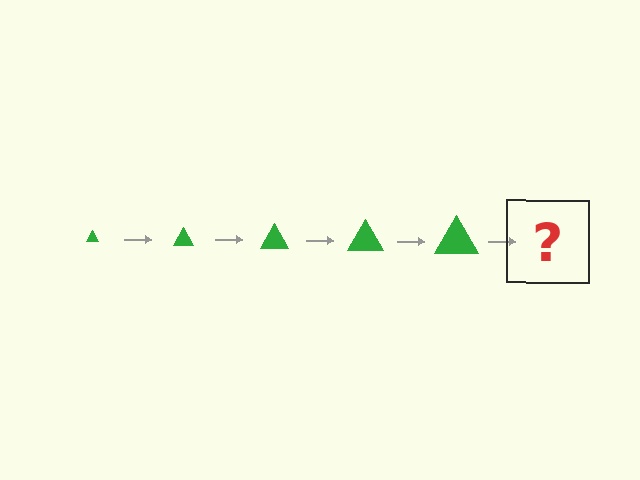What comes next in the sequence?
The next element should be a green triangle, larger than the previous one.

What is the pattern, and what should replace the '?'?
The pattern is that the triangle gets progressively larger each step. The '?' should be a green triangle, larger than the previous one.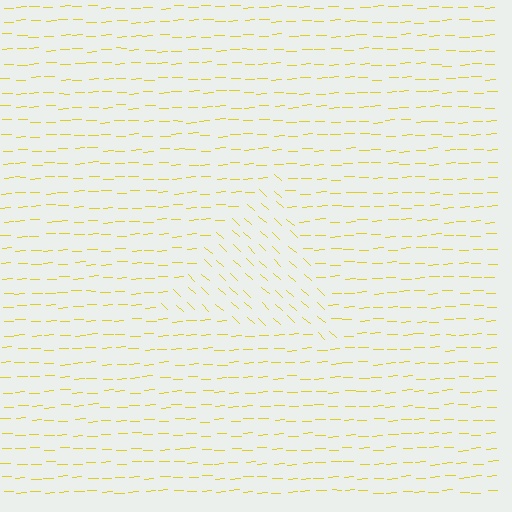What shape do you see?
I see a triangle.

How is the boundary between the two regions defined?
The boundary is defined purely by a change in line orientation (approximately 45 degrees difference). All lines are the same color and thickness.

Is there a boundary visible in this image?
Yes, there is a texture boundary formed by a change in line orientation.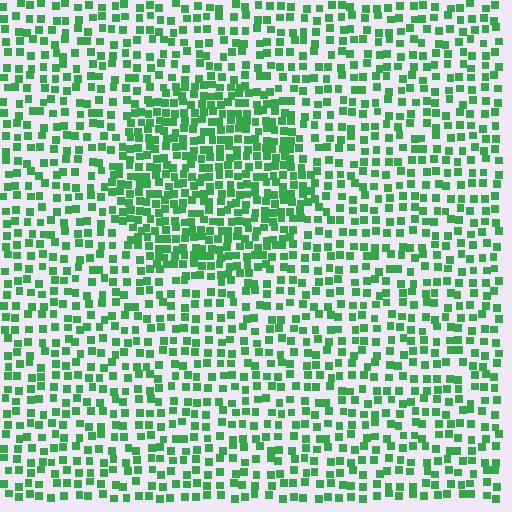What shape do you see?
I see a circle.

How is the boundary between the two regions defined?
The boundary is defined by a change in element density (approximately 1.8x ratio). All elements are the same color, size, and shape.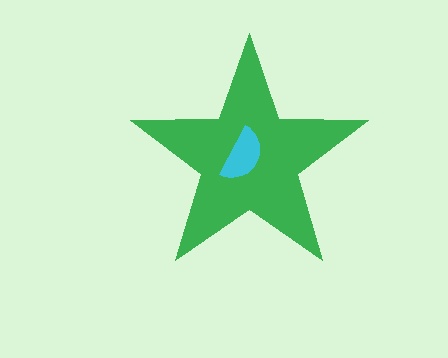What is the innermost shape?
The cyan semicircle.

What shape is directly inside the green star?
The cyan semicircle.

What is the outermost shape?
The green star.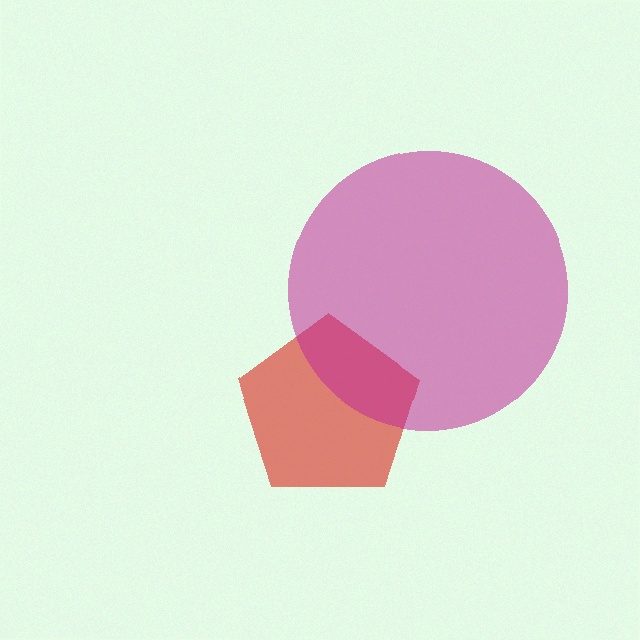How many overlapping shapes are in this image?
There are 2 overlapping shapes in the image.